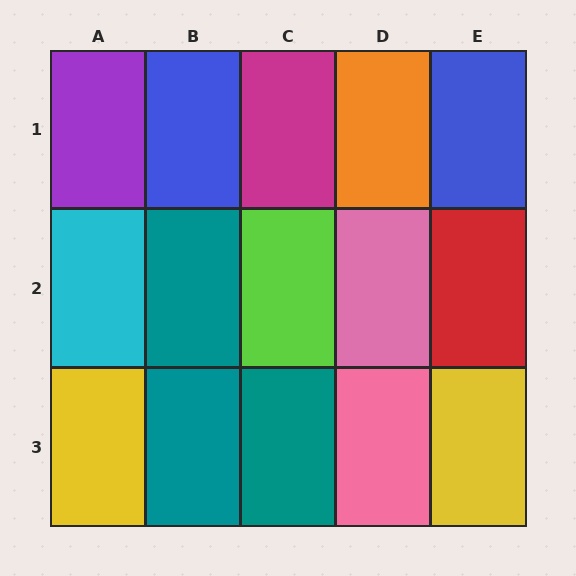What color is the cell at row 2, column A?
Cyan.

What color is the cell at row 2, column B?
Teal.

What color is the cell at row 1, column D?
Orange.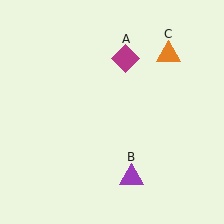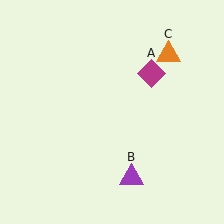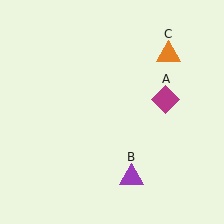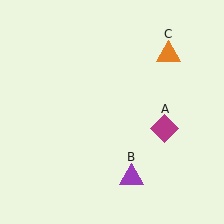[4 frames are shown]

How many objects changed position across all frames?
1 object changed position: magenta diamond (object A).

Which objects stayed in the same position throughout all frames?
Purple triangle (object B) and orange triangle (object C) remained stationary.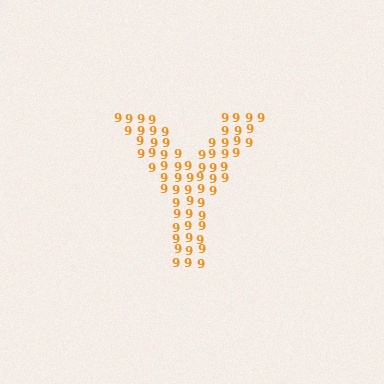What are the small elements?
The small elements are digit 9's.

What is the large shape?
The large shape is the letter Y.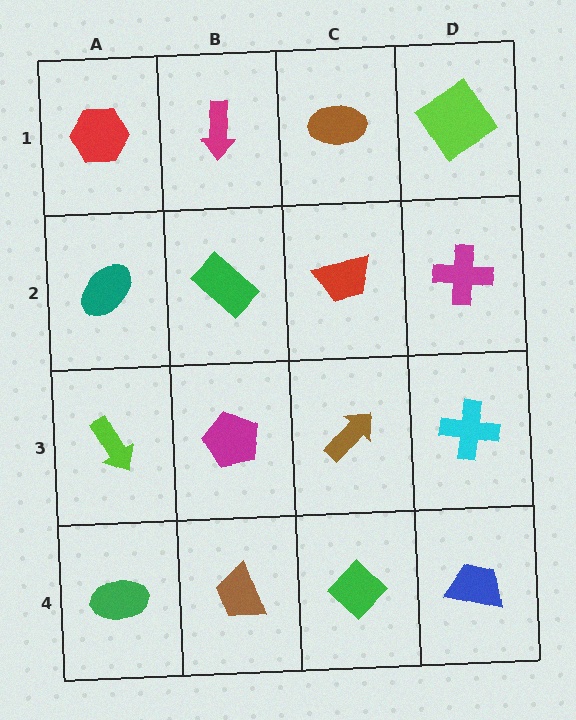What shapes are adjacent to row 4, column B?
A magenta pentagon (row 3, column B), a green ellipse (row 4, column A), a green diamond (row 4, column C).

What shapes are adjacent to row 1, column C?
A red trapezoid (row 2, column C), a magenta arrow (row 1, column B), a lime diamond (row 1, column D).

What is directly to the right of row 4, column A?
A brown trapezoid.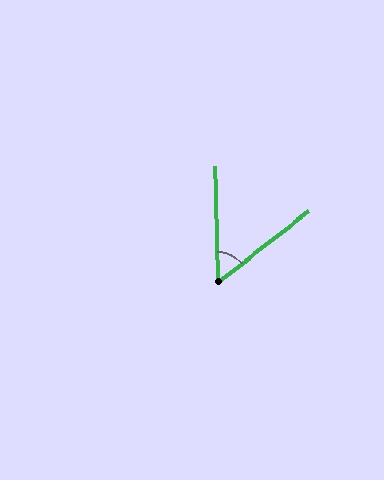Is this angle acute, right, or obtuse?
It is acute.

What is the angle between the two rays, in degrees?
Approximately 53 degrees.